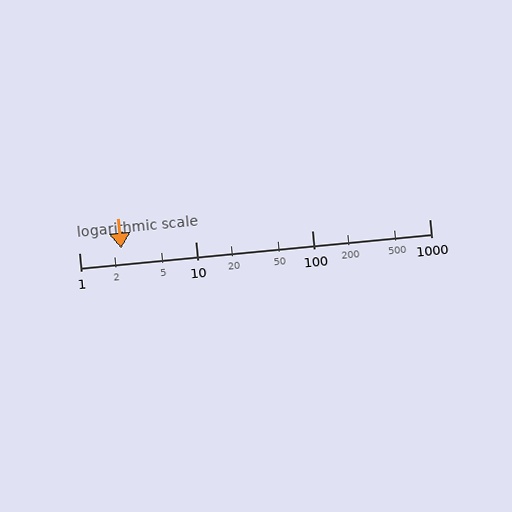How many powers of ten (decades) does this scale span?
The scale spans 3 decades, from 1 to 1000.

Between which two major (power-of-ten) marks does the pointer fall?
The pointer is between 1 and 10.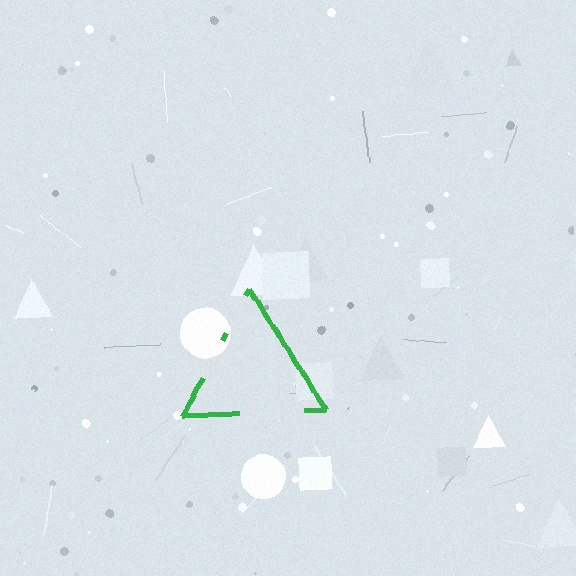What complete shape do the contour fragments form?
The contour fragments form a triangle.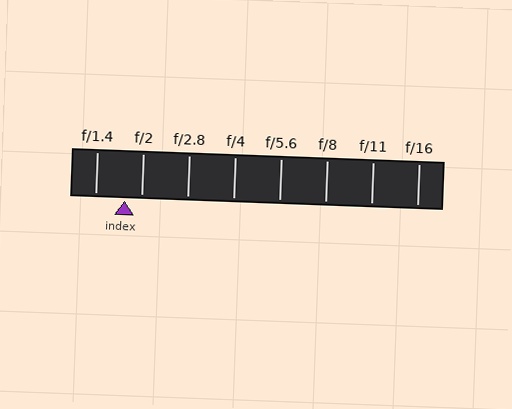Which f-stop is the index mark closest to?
The index mark is closest to f/2.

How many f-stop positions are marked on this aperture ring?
There are 8 f-stop positions marked.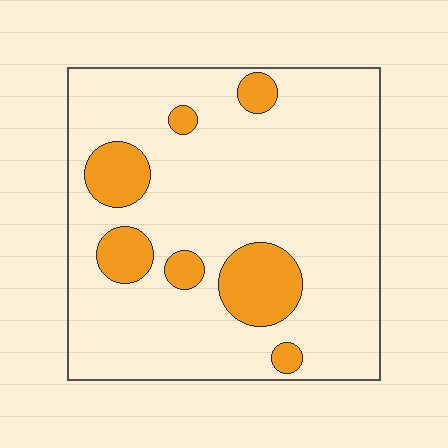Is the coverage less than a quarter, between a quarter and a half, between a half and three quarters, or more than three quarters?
Less than a quarter.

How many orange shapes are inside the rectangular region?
7.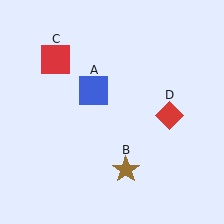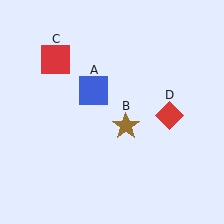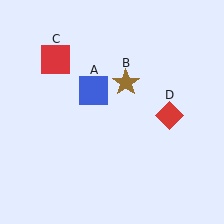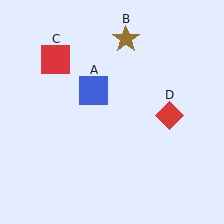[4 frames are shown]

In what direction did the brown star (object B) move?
The brown star (object B) moved up.